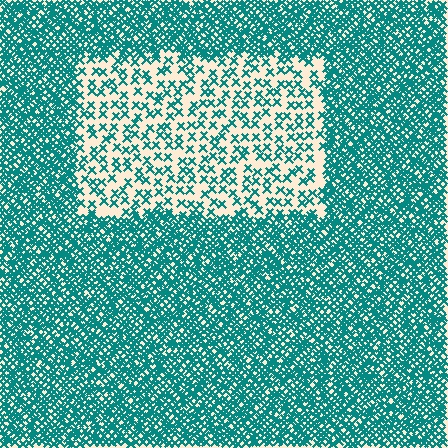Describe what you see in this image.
The image contains small teal elements arranged at two different densities. A rectangle-shaped region is visible where the elements are less densely packed than the surrounding area.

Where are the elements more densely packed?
The elements are more densely packed outside the rectangle boundary.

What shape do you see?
I see a rectangle.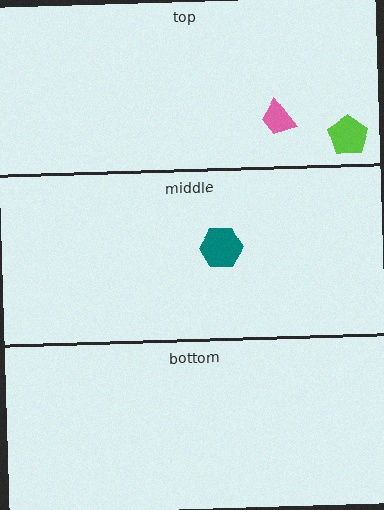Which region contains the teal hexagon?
The middle region.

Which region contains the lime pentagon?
The top region.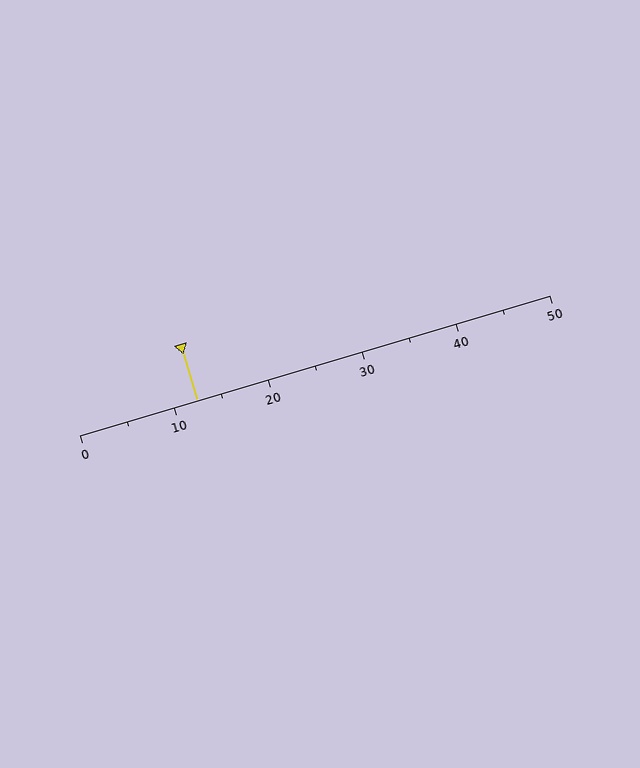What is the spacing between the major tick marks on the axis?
The major ticks are spaced 10 apart.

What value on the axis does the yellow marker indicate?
The marker indicates approximately 12.5.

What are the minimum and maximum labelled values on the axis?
The axis runs from 0 to 50.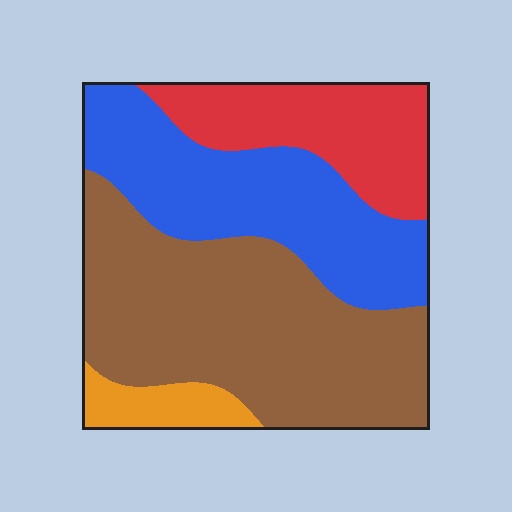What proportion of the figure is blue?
Blue covers around 30% of the figure.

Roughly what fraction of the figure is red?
Red takes up about one fifth (1/5) of the figure.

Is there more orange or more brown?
Brown.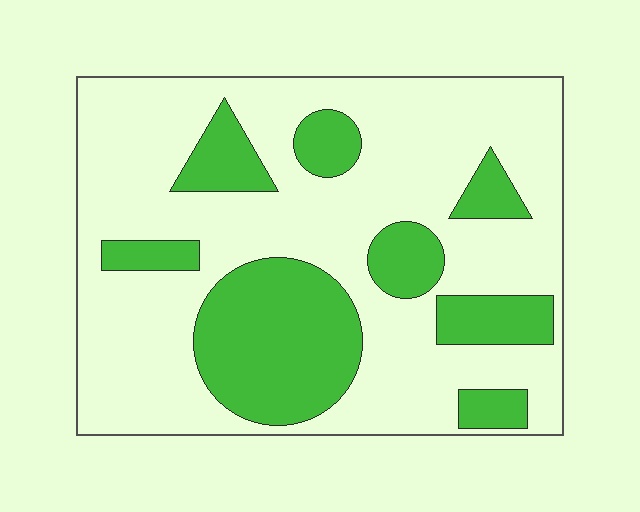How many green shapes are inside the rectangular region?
8.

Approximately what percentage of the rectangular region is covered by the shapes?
Approximately 30%.